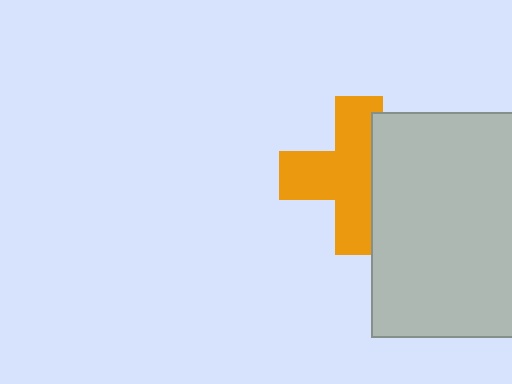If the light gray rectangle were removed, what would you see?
You would see the complete orange cross.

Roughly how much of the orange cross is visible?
Most of it is visible (roughly 67%).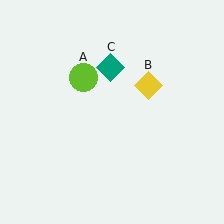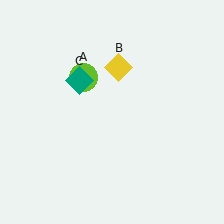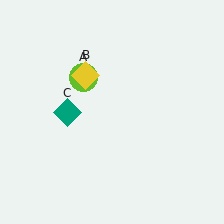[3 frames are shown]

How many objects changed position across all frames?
2 objects changed position: yellow diamond (object B), teal diamond (object C).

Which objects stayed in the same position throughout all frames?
Lime circle (object A) remained stationary.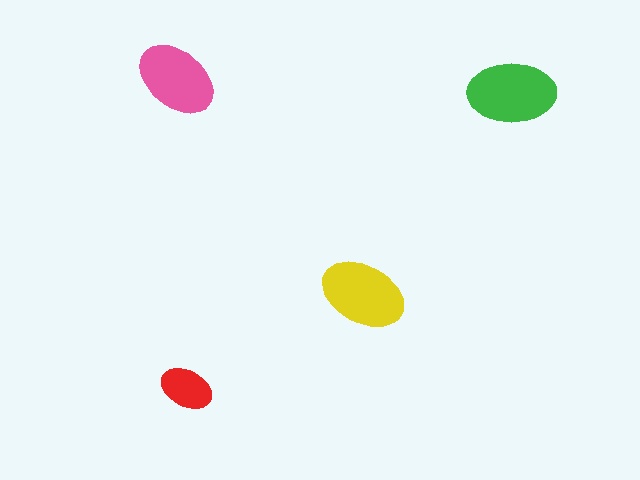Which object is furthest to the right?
The green ellipse is rightmost.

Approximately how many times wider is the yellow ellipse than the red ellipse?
About 1.5 times wider.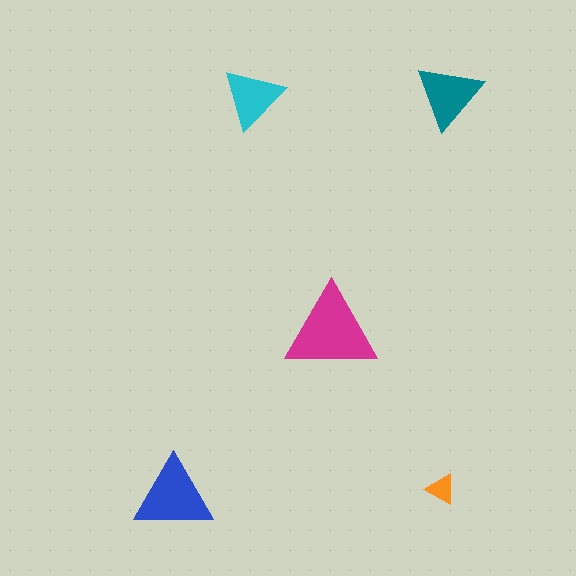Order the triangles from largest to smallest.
the magenta one, the blue one, the teal one, the cyan one, the orange one.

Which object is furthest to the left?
The blue triangle is leftmost.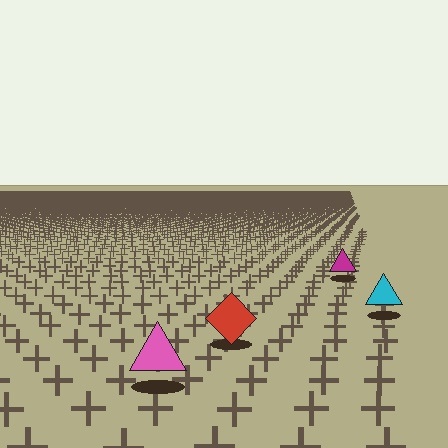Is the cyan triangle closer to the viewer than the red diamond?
No. The red diamond is closer — you can tell from the texture gradient: the ground texture is coarser near it.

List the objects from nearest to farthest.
From nearest to farthest: the pink triangle, the red diamond, the cyan triangle, the magenta triangle.